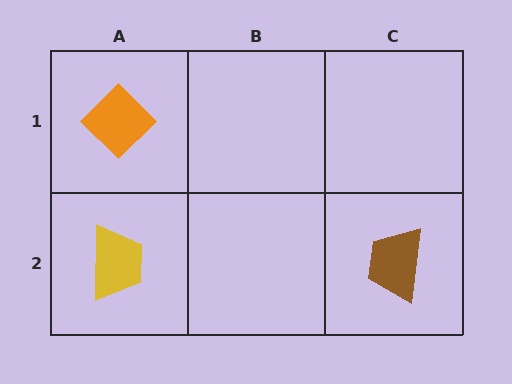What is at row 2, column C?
A brown trapezoid.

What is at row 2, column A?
A yellow trapezoid.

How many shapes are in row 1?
1 shape.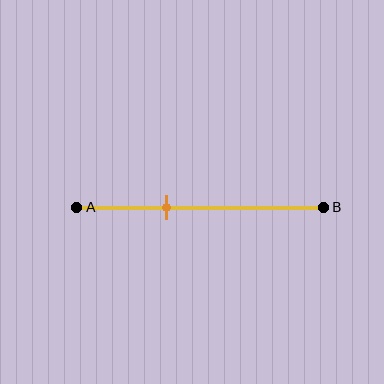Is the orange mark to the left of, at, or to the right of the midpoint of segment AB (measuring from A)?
The orange mark is to the left of the midpoint of segment AB.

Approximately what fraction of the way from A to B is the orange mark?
The orange mark is approximately 35% of the way from A to B.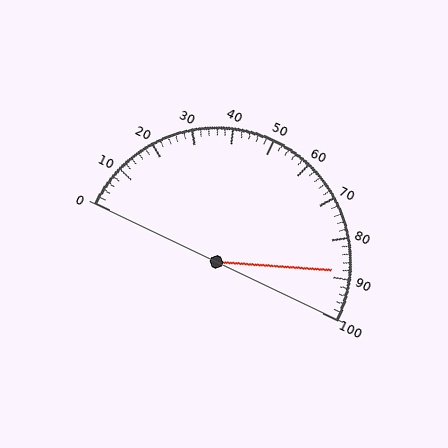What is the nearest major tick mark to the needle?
The nearest major tick mark is 90.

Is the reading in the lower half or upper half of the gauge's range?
The reading is in the upper half of the range (0 to 100).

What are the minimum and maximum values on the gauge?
The gauge ranges from 0 to 100.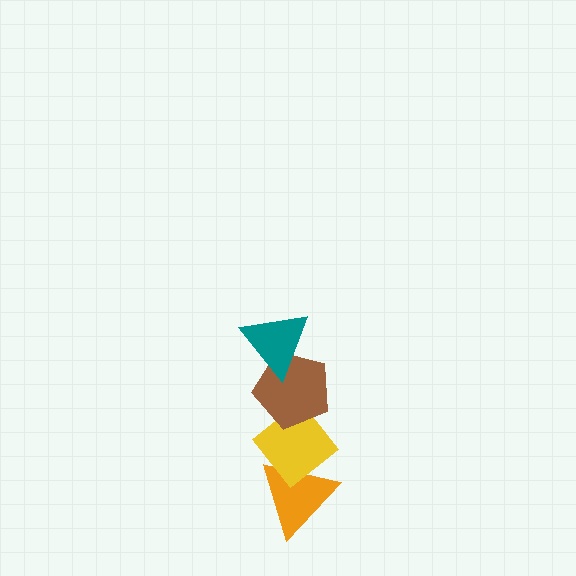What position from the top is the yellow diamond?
The yellow diamond is 3rd from the top.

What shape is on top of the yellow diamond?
The brown pentagon is on top of the yellow diamond.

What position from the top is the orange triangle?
The orange triangle is 4th from the top.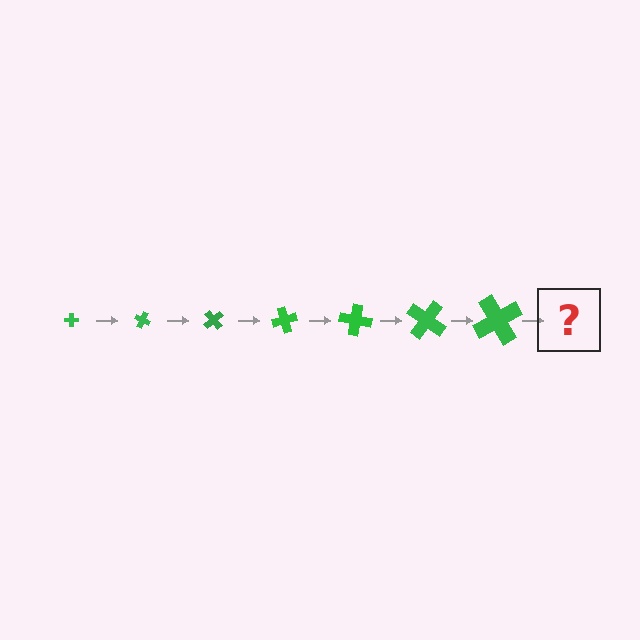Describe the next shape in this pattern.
It should be a cross, larger than the previous one and rotated 175 degrees from the start.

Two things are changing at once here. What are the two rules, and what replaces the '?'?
The two rules are that the cross grows larger each step and it rotates 25 degrees each step. The '?' should be a cross, larger than the previous one and rotated 175 degrees from the start.